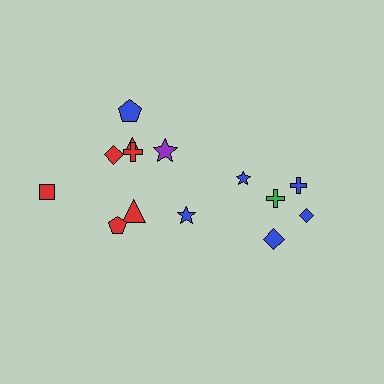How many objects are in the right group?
There are 6 objects.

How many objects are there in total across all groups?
There are 14 objects.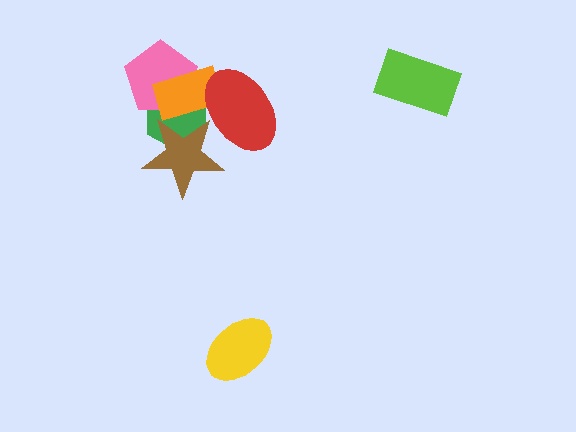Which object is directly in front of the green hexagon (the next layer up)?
The pink pentagon is directly in front of the green hexagon.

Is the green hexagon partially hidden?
Yes, it is partially covered by another shape.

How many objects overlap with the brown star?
3 objects overlap with the brown star.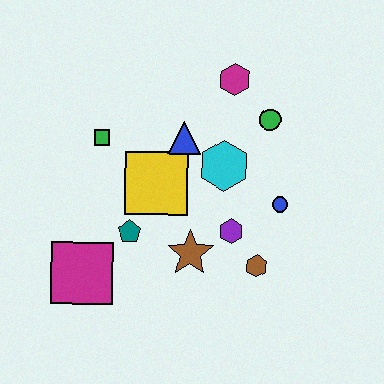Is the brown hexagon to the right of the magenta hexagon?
Yes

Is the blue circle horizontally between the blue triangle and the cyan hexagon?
No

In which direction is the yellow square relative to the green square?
The yellow square is to the right of the green square.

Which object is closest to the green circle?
The magenta hexagon is closest to the green circle.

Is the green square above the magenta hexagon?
No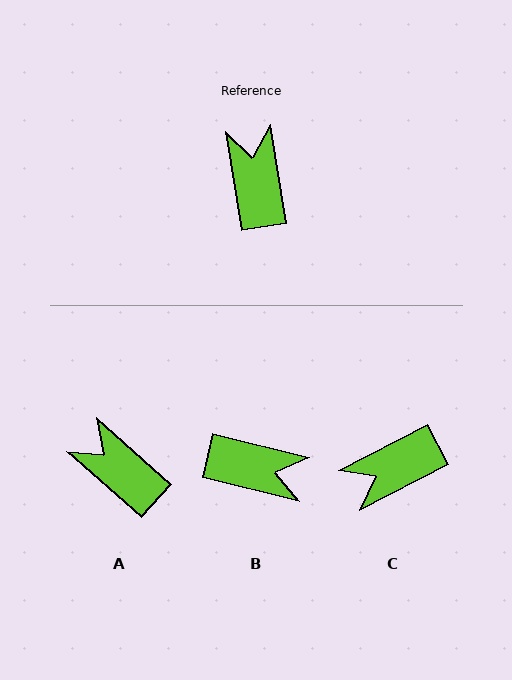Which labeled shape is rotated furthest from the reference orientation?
B, about 113 degrees away.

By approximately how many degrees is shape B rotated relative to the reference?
Approximately 113 degrees clockwise.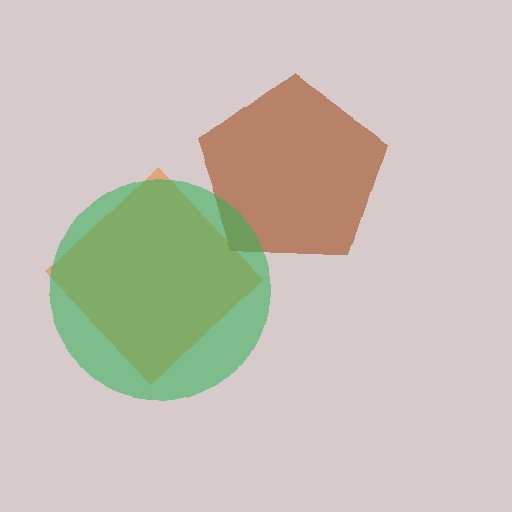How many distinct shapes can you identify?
There are 3 distinct shapes: an orange diamond, a brown pentagon, a green circle.